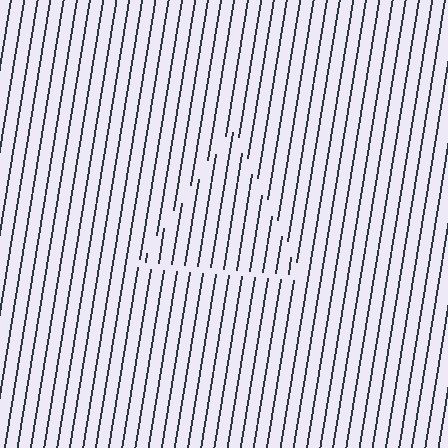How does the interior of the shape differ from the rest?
The interior of the shape contains the same grating, shifted by half a period — the contour is defined by the phase discontinuity where line-ends from the inner and outer gratings abut.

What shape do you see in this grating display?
An illusory triangle. The interior of the shape contains the same grating, shifted by half a period — the contour is defined by the phase discontinuity where line-ends from the inner and outer gratings abut.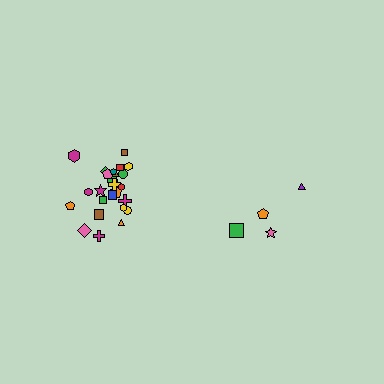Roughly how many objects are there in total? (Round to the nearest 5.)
Roughly 30 objects in total.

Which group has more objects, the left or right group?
The left group.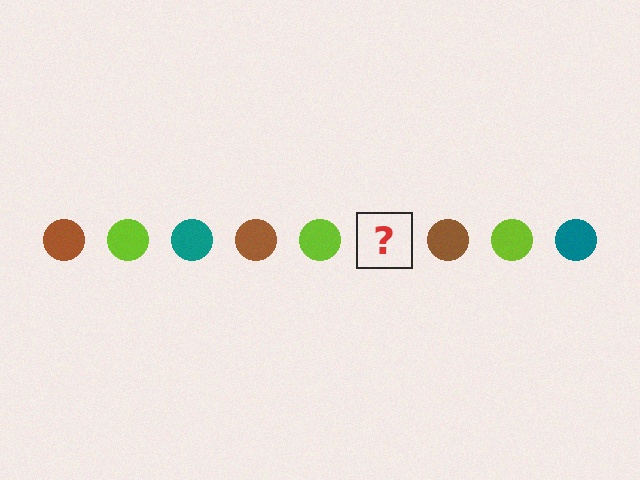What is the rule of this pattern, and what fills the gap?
The rule is that the pattern cycles through brown, lime, teal circles. The gap should be filled with a teal circle.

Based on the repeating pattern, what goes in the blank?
The blank should be a teal circle.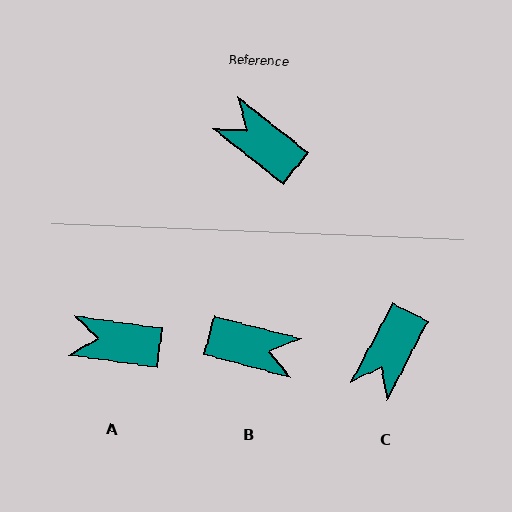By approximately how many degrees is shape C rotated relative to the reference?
Approximately 101 degrees counter-clockwise.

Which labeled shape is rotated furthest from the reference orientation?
B, about 156 degrees away.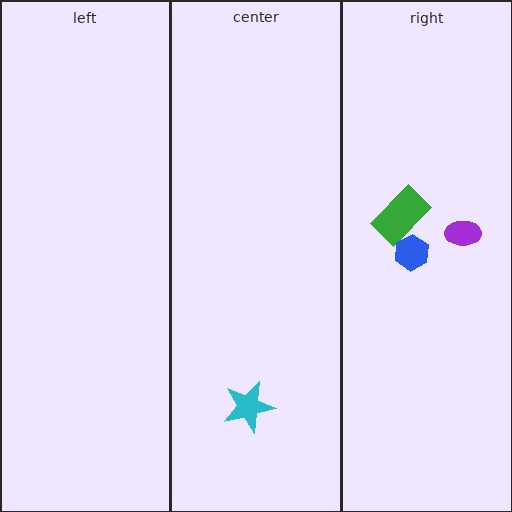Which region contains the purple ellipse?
The right region.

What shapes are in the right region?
The purple ellipse, the green rectangle, the blue hexagon.